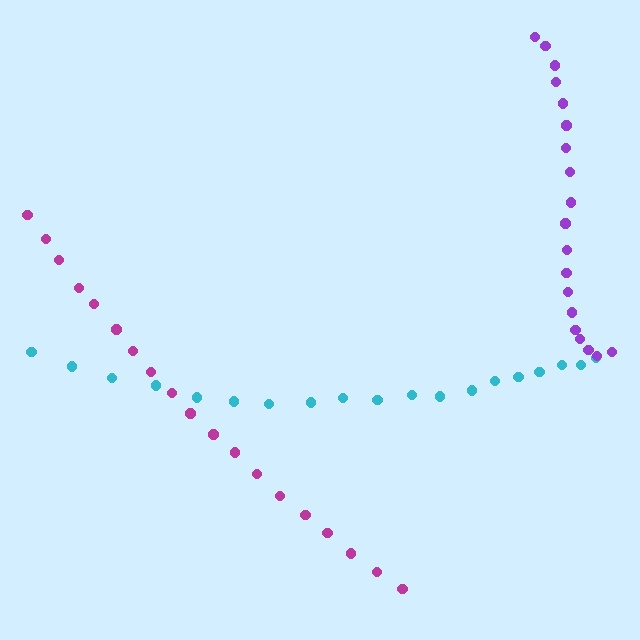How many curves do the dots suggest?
There are 3 distinct paths.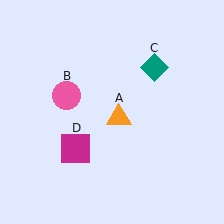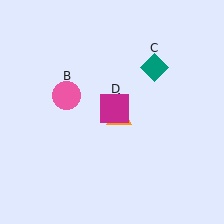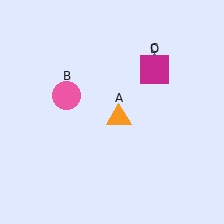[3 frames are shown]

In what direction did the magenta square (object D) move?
The magenta square (object D) moved up and to the right.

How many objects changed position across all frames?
1 object changed position: magenta square (object D).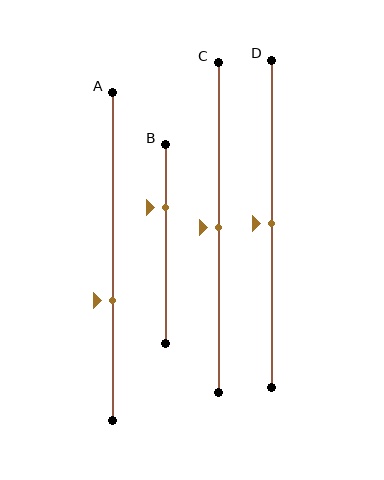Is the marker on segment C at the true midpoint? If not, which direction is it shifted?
Yes, the marker on segment C is at the true midpoint.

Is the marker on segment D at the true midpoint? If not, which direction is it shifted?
Yes, the marker on segment D is at the true midpoint.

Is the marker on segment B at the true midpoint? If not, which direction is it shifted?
No, the marker on segment B is shifted upward by about 18% of the segment length.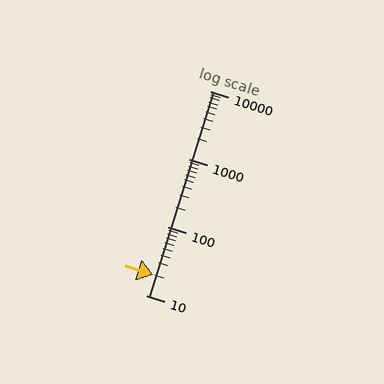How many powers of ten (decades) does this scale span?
The scale spans 3 decades, from 10 to 10000.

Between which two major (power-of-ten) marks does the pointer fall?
The pointer is between 10 and 100.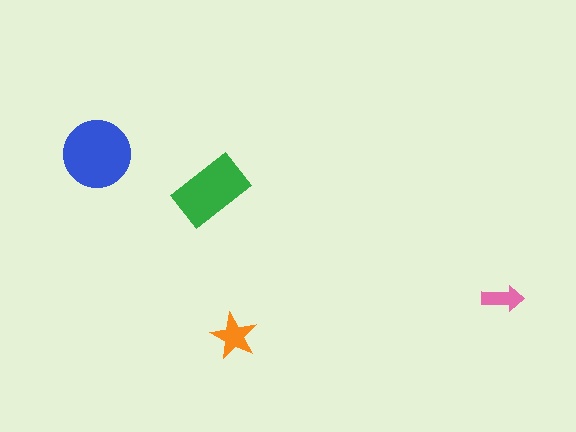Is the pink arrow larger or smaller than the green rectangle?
Smaller.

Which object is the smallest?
The pink arrow.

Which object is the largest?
The blue circle.